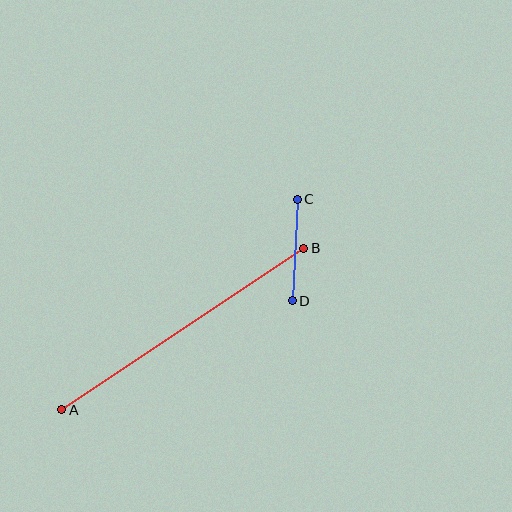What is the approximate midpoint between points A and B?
The midpoint is at approximately (183, 329) pixels.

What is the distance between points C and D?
The distance is approximately 101 pixels.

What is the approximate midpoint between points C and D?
The midpoint is at approximately (295, 250) pixels.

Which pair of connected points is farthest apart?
Points A and B are farthest apart.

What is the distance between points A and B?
The distance is approximately 291 pixels.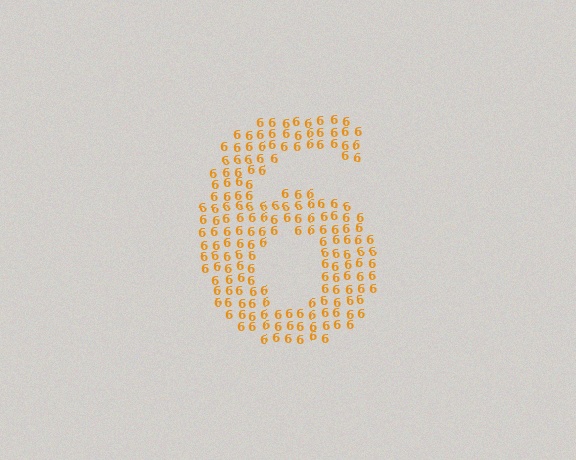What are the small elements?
The small elements are digit 6's.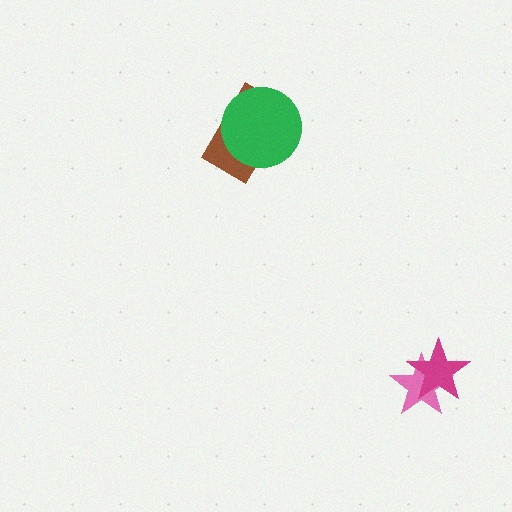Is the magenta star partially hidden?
No, no other shape covers it.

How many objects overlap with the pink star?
1 object overlaps with the pink star.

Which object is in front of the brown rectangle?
The green circle is in front of the brown rectangle.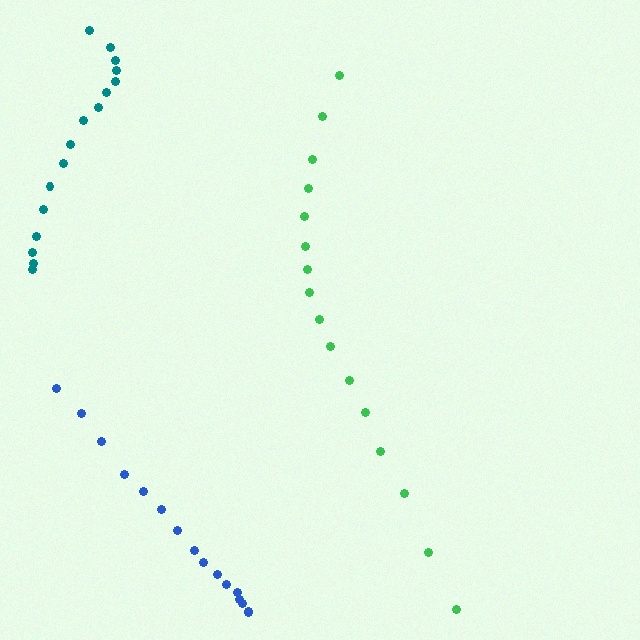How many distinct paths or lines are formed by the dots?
There are 3 distinct paths.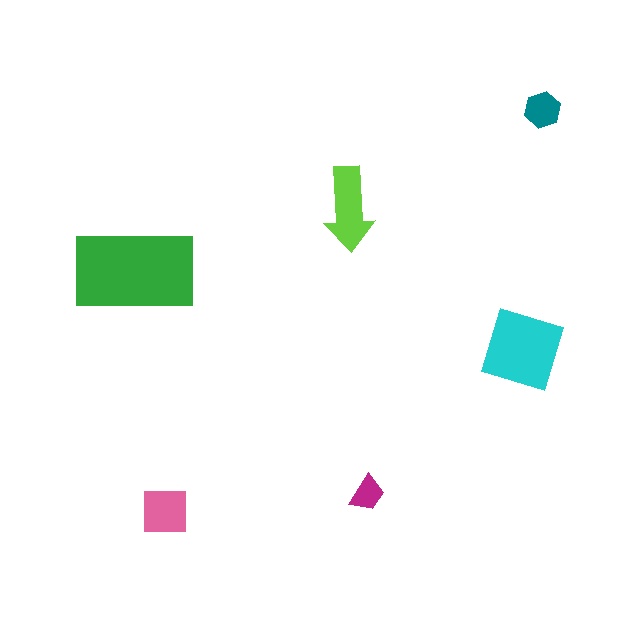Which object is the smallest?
The magenta trapezoid.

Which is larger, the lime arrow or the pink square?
The lime arrow.